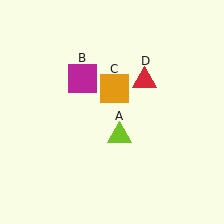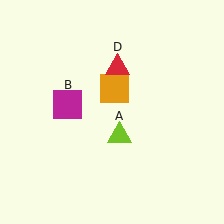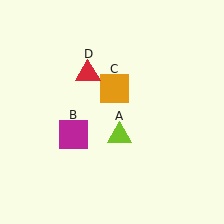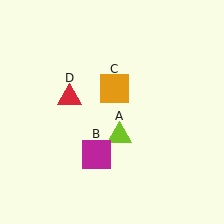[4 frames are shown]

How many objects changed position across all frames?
2 objects changed position: magenta square (object B), red triangle (object D).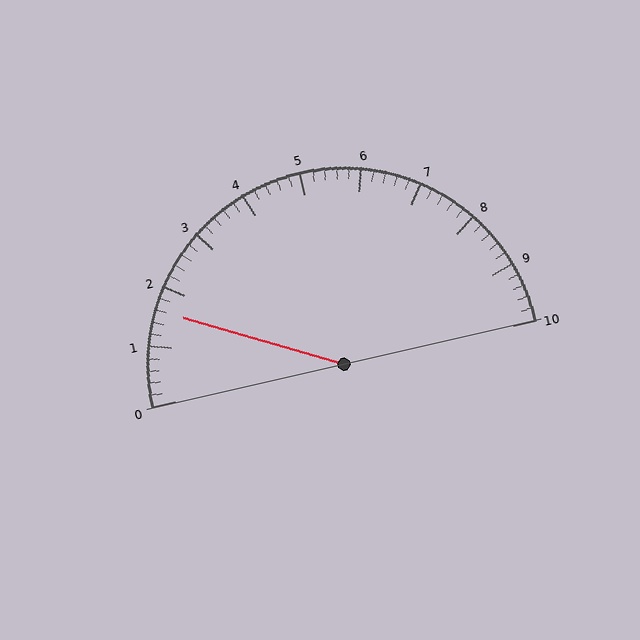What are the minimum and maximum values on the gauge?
The gauge ranges from 0 to 10.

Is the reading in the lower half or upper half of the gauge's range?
The reading is in the lower half of the range (0 to 10).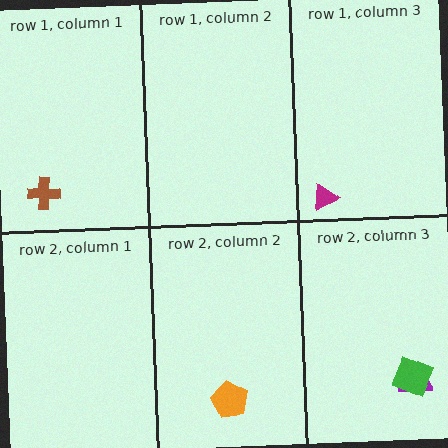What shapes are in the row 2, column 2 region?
The orange pentagon.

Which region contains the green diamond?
The row 2, column 3 region.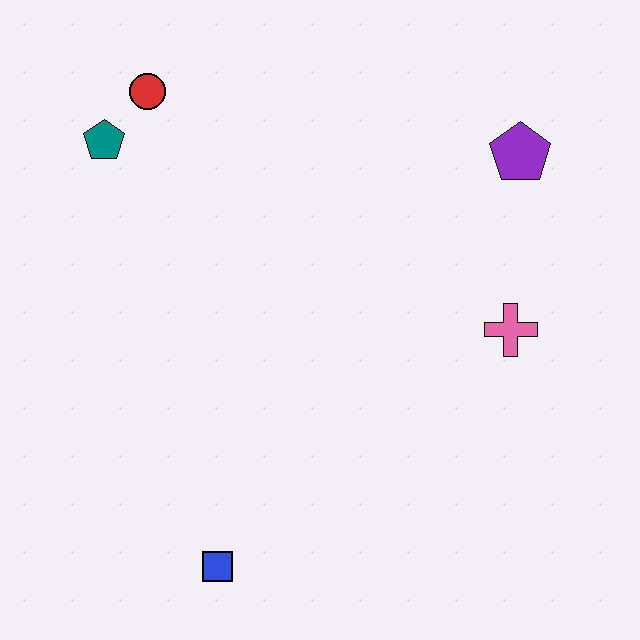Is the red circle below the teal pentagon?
No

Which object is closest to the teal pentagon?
The red circle is closest to the teal pentagon.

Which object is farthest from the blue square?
The purple pentagon is farthest from the blue square.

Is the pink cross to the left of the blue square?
No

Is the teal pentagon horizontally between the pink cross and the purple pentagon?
No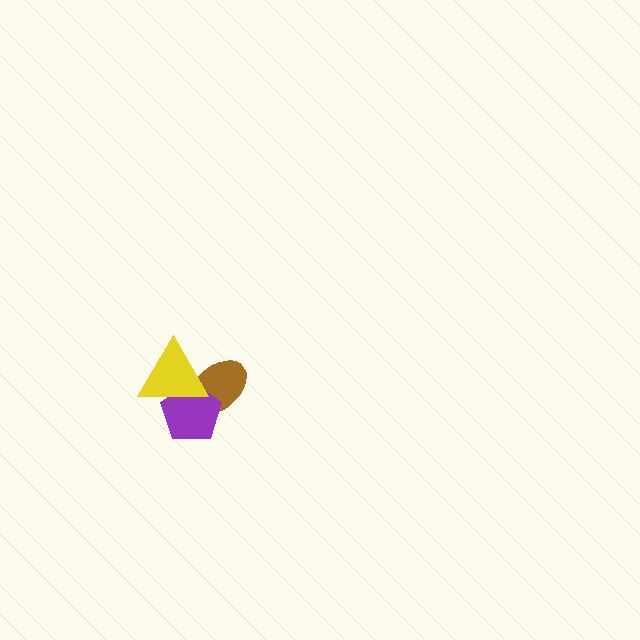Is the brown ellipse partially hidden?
Yes, it is partially covered by another shape.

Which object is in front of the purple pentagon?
The yellow triangle is in front of the purple pentagon.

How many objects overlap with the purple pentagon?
2 objects overlap with the purple pentagon.